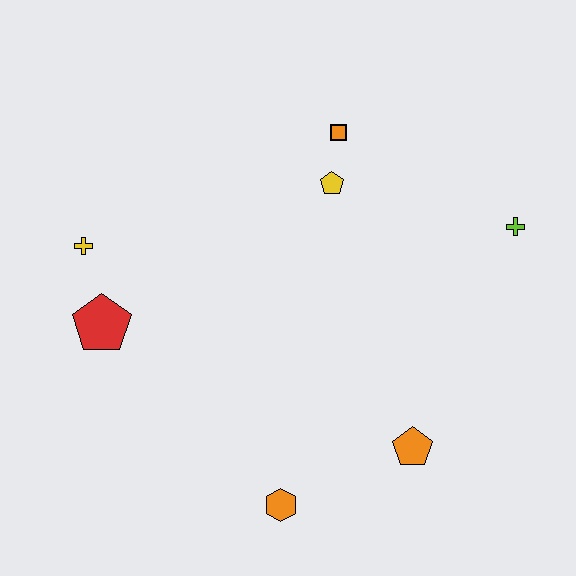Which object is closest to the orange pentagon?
The orange hexagon is closest to the orange pentagon.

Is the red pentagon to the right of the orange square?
No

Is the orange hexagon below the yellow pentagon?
Yes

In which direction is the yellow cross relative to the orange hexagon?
The yellow cross is above the orange hexagon.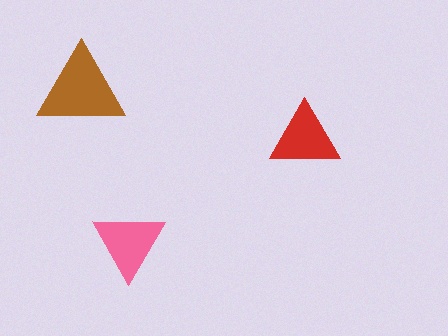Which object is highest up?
The brown triangle is topmost.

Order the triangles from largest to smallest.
the brown one, the pink one, the red one.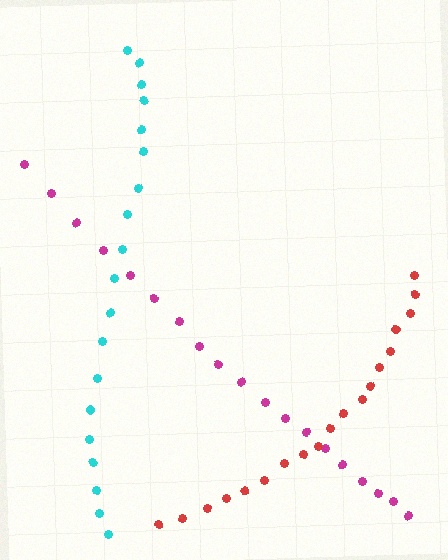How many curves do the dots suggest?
There are 3 distinct paths.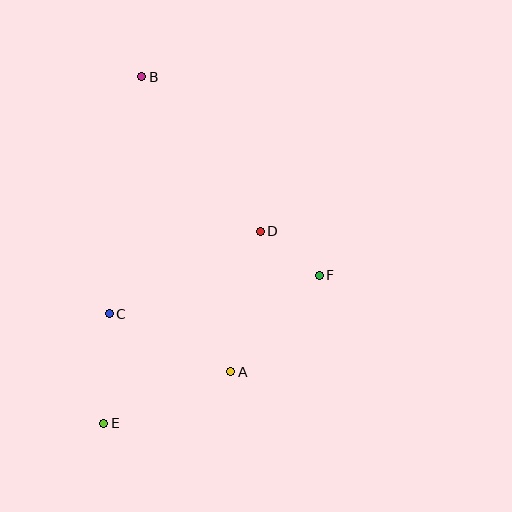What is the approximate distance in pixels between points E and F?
The distance between E and F is approximately 262 pixels.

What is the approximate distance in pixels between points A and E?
The distance between A and E is approximately 138 pixels.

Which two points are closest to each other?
Points D and F are closest to each other.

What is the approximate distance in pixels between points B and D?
The distance between B and D is approximately 195 pixels.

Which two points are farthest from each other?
Points B and E are farthest from each other.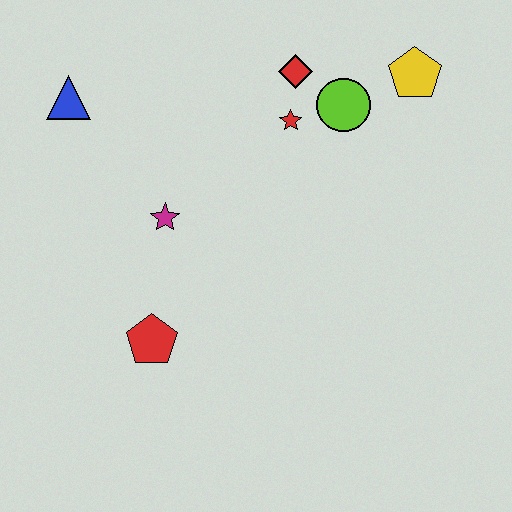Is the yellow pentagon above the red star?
Yes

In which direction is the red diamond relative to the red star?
The red diamond is above the red star.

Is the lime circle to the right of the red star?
Yes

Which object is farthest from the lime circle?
The red pentagon is farthest from the lime circle.